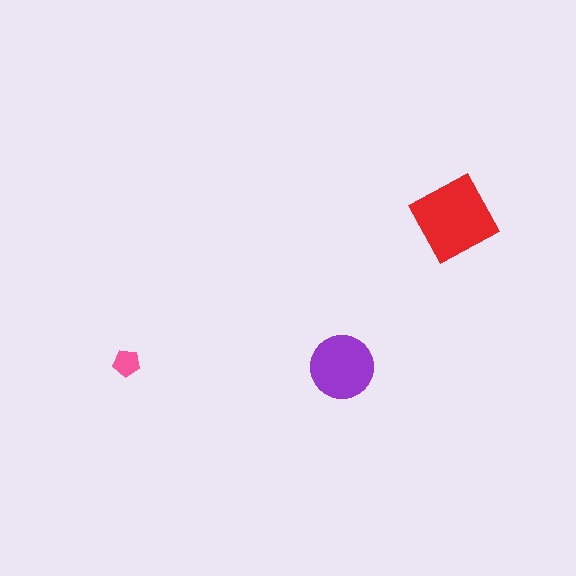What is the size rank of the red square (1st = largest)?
1st.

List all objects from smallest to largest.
The pink pentagon, the purple circle, the red square.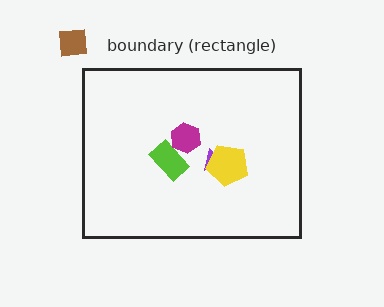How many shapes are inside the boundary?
4 inside, 1 outside.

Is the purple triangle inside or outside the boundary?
Inside.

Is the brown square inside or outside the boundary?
Outside.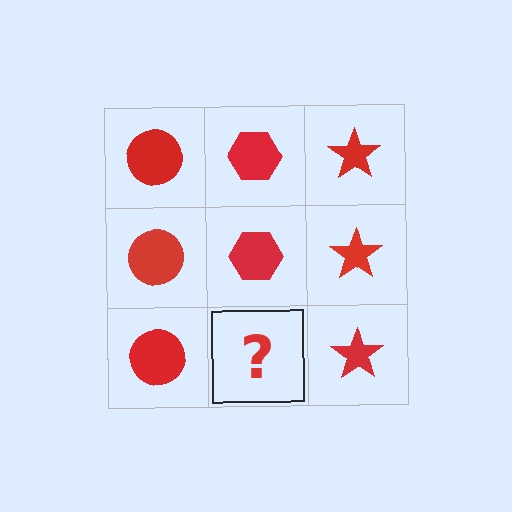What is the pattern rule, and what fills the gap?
The rule is that each column has a consistent shape. The gap should be filled with a red hexagon.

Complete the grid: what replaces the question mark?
The question mark should be replaced with a red hexagon.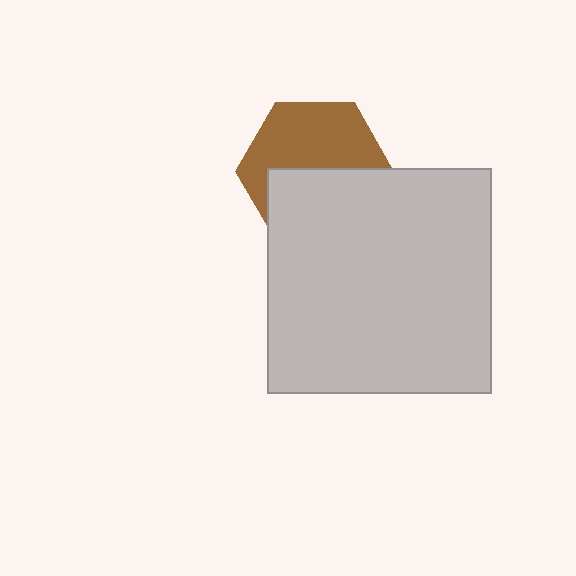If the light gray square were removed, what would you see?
You would see the complete brown hexagon.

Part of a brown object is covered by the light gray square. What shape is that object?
It is a hexagon.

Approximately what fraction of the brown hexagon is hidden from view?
Roughly 47% of the brown hexagon is hidden behind the light gray square.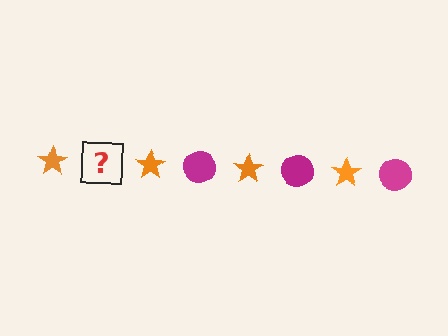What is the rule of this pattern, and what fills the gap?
The rule is that the pattern alternates between orange star and magenta circle. The gap should be filled with a magenta circle.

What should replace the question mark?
The question mark should be replaced with a magenta circle.